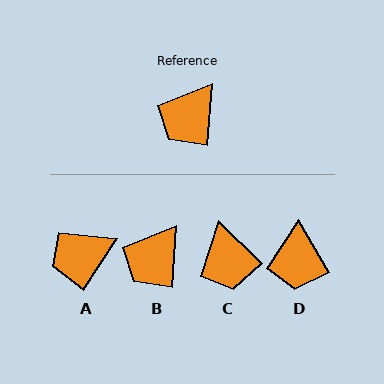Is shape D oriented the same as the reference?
No, it is off by about 34 degrees.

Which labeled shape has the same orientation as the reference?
B.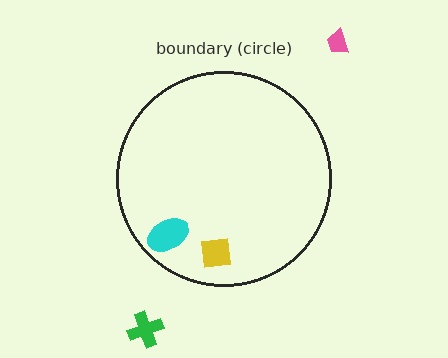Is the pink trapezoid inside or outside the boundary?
Outside.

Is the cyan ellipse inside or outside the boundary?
Inside.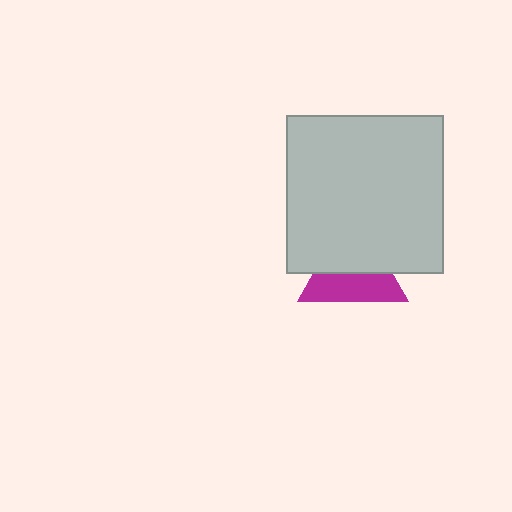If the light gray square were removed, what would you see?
You would see the complete magenta triangle.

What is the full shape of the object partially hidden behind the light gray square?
The partially hidden object is a magenta triangle.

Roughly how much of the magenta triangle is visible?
About half of it is visible (roughly 49%).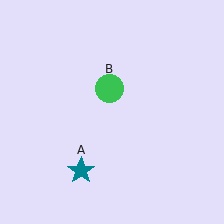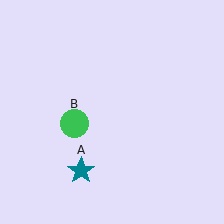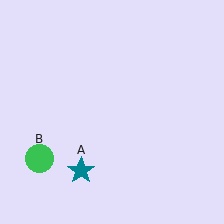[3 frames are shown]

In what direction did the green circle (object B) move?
The green circle (object B) moved down and to the left.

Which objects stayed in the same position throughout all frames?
Teal star (object A) remained stationary.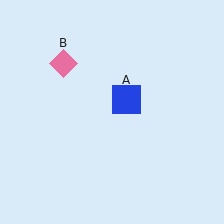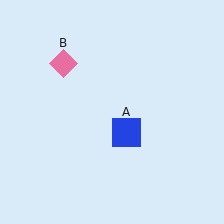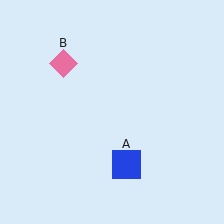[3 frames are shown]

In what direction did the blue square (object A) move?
The blue square (object A) moved down.